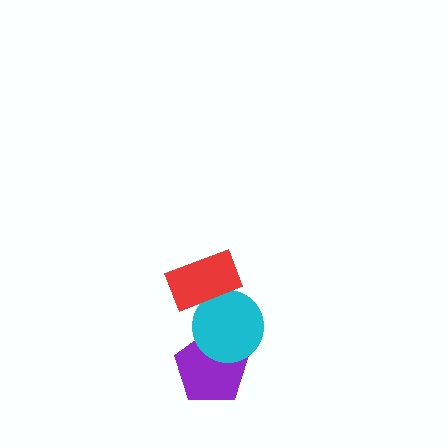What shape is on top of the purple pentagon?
The cyan circle is on top of the purple pentagon.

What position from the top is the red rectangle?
The red rectangle is 1st from the top.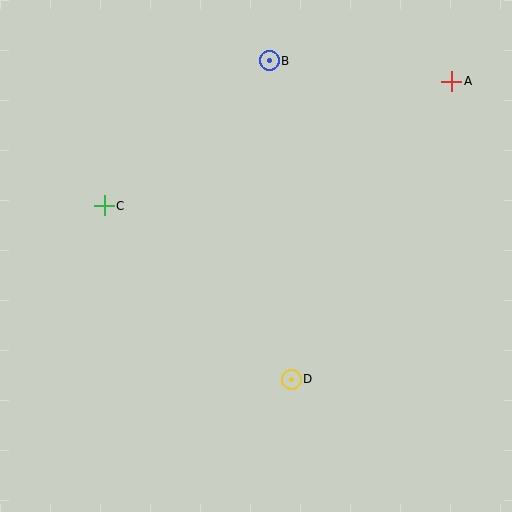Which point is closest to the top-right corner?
Point A is closest to the top-right corner.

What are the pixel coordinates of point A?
Point A is at (452, 81).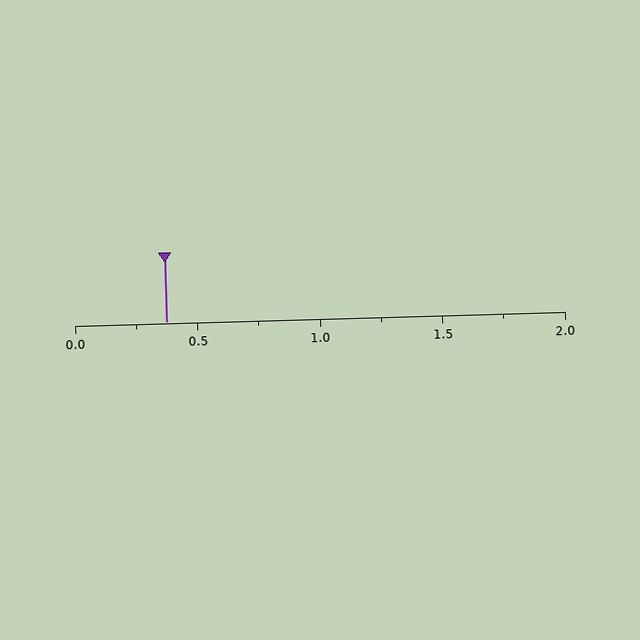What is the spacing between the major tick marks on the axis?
The major ticks are spaced 0.5 apart.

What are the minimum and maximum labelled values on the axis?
The axis runs from 0.0 to 2.0.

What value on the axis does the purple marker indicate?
The marker indicates approximately 0.38.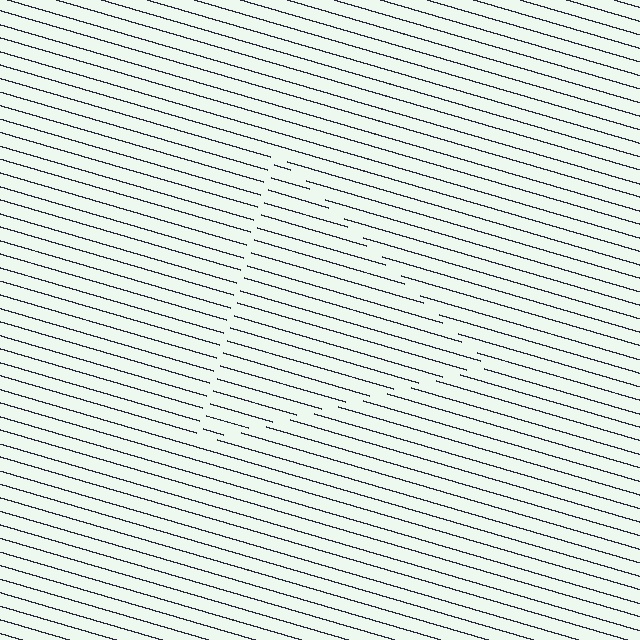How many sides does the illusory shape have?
3 sides — the line-ends trace a triangle.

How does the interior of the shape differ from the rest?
The interior of the shape contains the same grating, shifted by half a period — the contour is defined by the phase discontinuity where line-ends from the inner and outer gratings abut.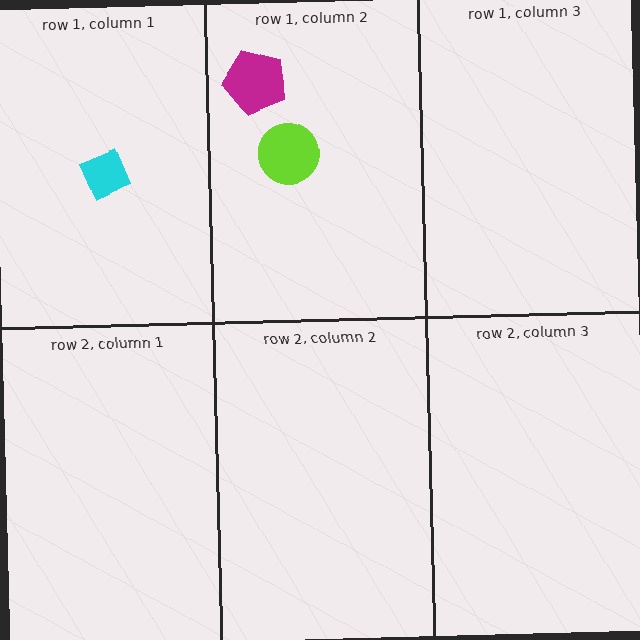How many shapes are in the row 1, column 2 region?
2.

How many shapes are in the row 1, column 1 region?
1.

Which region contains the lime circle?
The row 1, column 2 region.